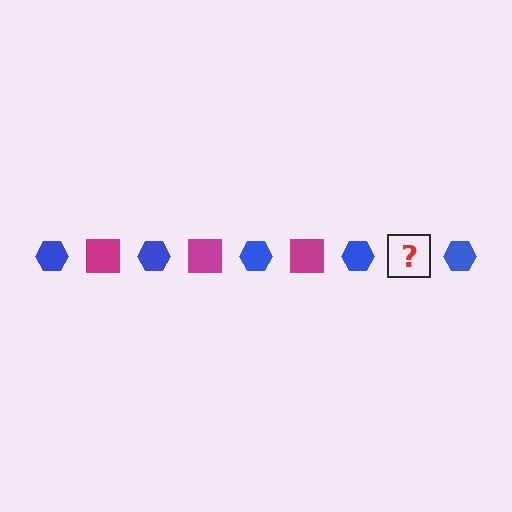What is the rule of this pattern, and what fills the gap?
The rule is that the pattern alternates between blue hexagon and magenta square. The gap should be filled with a magenta square.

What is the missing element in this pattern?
The missing element is a magenta square.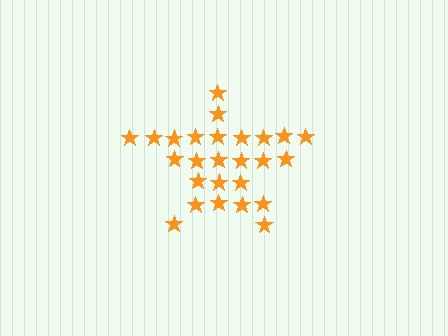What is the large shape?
The large shape is a star.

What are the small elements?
The small elements are stars.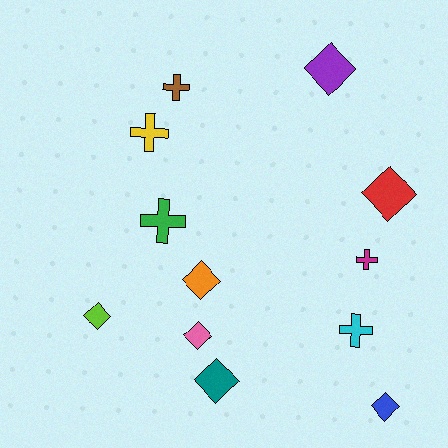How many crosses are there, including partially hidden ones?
There are 5 crosses.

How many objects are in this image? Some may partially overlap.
There are 12 objects.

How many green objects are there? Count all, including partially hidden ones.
There is 1 green object.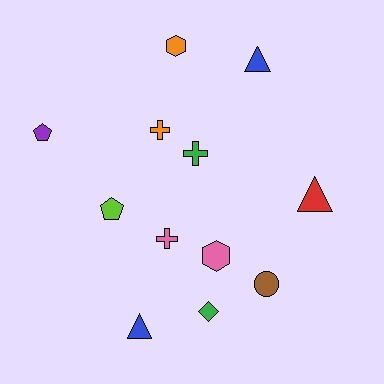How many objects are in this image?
There are 12 objects.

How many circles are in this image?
There is 1 circle.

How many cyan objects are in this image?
There are no cyan objects.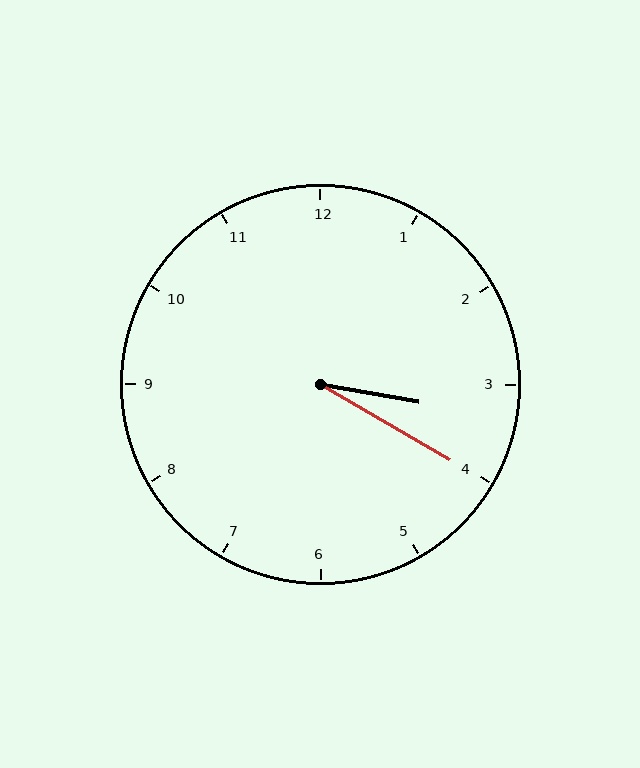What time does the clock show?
3:20.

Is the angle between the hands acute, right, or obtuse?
It is acute.